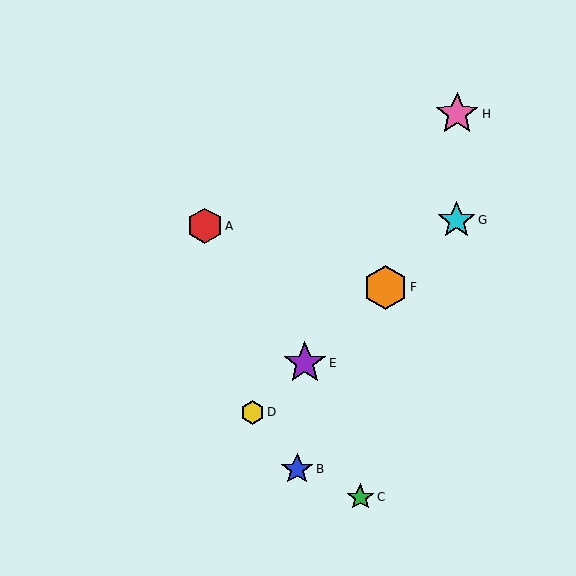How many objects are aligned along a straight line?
4 objects (D, E, F, G) are aligned along a straight line.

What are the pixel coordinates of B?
Object B is at (297, 469).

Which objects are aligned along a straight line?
Objects D, E, F, G are aligned along a straight line.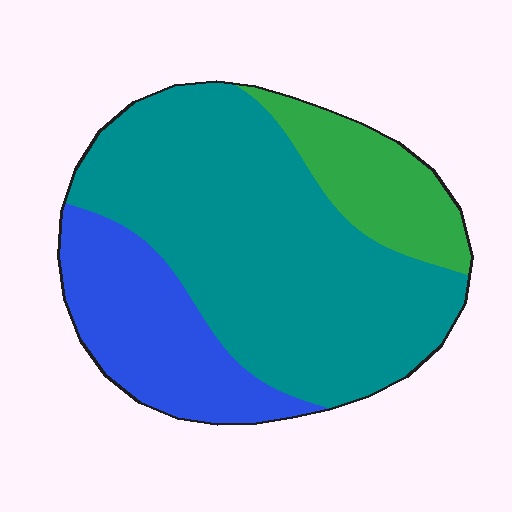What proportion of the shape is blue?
Blue takes up about one quarter (1/4) of the shape.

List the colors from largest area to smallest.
From largest to smallest: teal, blue, green.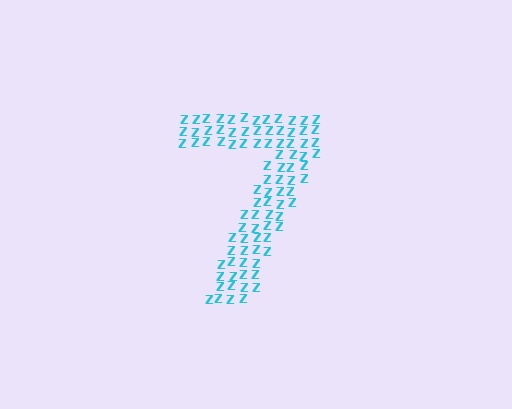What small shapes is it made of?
It is made of small letter Z's.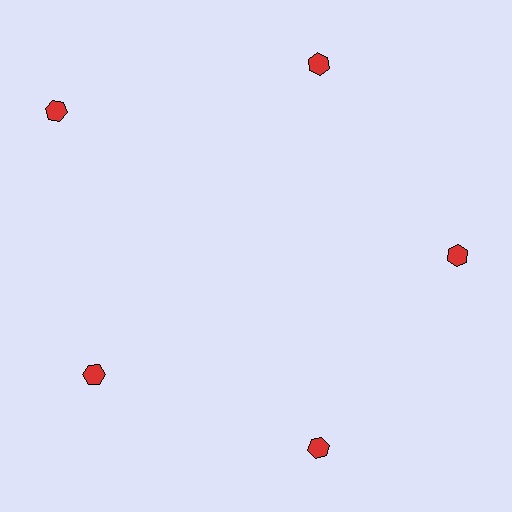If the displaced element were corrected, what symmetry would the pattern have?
It would have 5-fold rotational symmetry — the pattern would map onto itself every 72 degrees.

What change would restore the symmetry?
The symmetry would be restored by moving it inward, back onto the ring so that all 5 hexagons sit at equal angles and equal distance from the center.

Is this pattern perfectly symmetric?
No. The 5 red hexagons are arranged in a ring, but one element near the 10 o'clock position is pushed outward from the center, breaking the 5-fold rotational symmetry.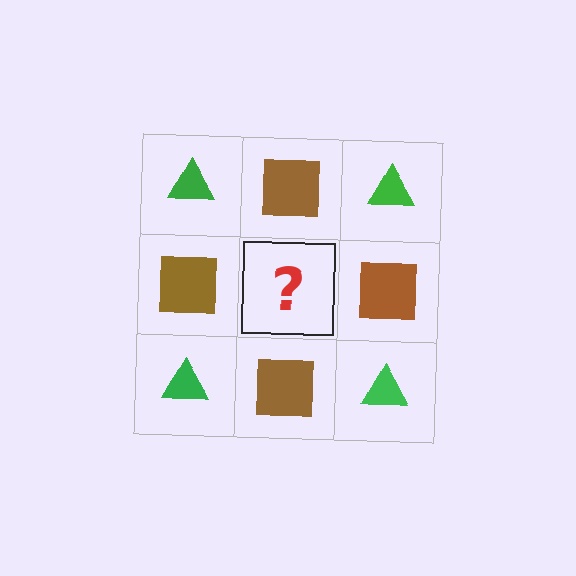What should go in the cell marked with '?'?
The missing cell should contain a green triangle.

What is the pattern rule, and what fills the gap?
The rule is that it alternates green triangle and brown square in a checkerboard pattern. The gap should be filled with a green triangle.